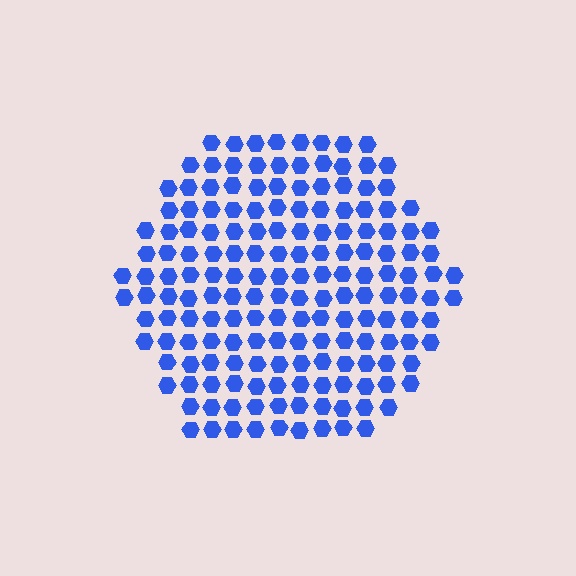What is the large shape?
The large shape is a hexagon.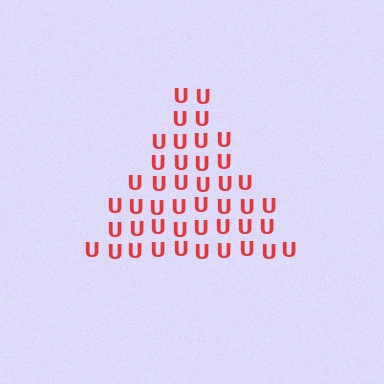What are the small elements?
The small elements are letter U's.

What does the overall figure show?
The overall figure shows a triangle.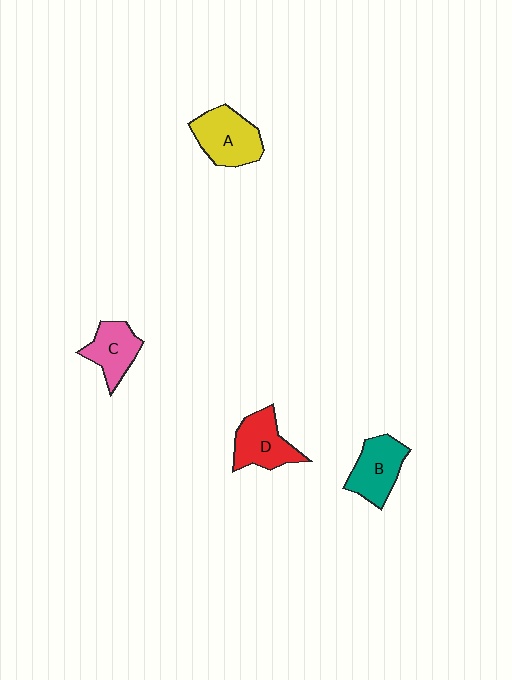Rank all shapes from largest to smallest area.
From largest to smallest: A (yellow), B (teal), D (red), C (pink).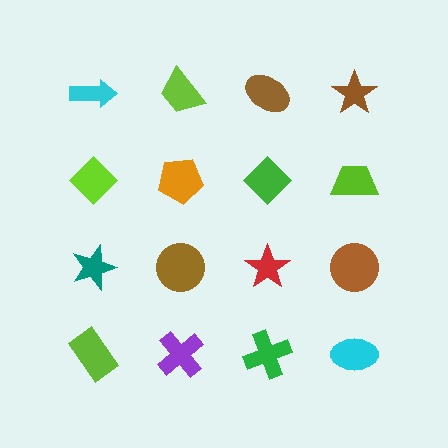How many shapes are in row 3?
4 shapes.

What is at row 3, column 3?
A red star.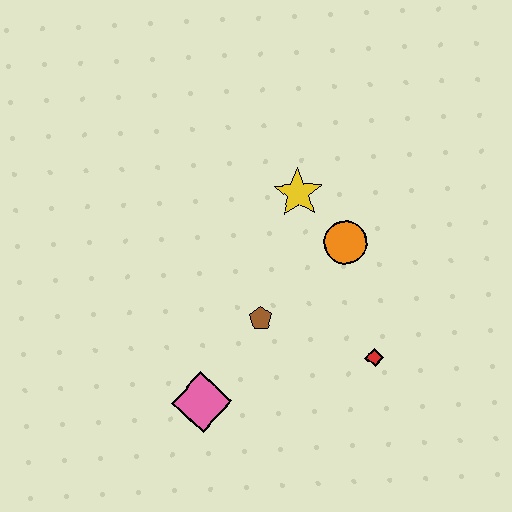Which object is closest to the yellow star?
The orange circle is closest to the yellow star.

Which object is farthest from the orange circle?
The pink diamond is farthest from the orange circle.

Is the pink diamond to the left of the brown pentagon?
Yes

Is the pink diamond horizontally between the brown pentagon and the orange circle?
No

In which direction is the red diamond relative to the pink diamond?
The red diamond is to the right of the pink diamond.